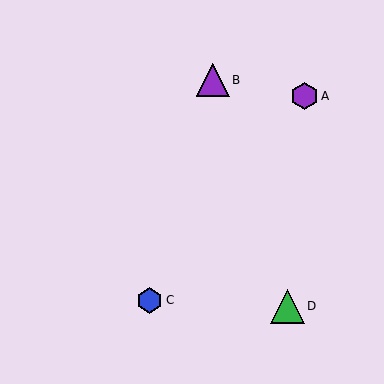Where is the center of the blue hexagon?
The center of the blue hexagon is at (150, 300).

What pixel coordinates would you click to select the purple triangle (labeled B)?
Click at (213, 80) to select the purple triangle B.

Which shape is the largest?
The green triangle (labeled D) is the largest.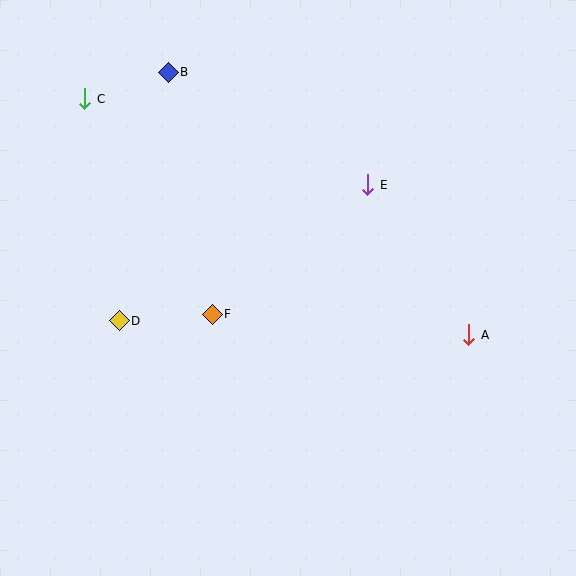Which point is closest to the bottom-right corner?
Point A is closest to the bottom-right corner.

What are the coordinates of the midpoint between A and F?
The midpoint between A and F is at (340, 325).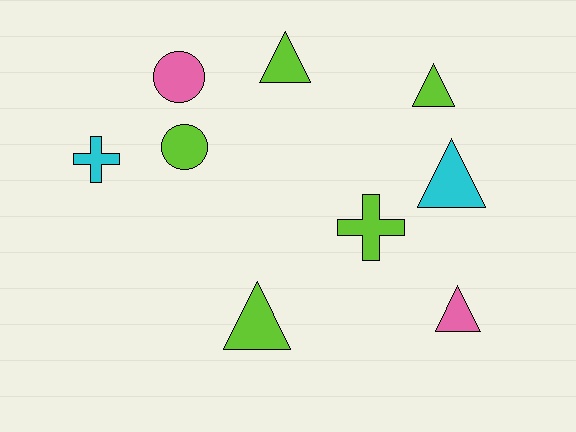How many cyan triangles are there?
There is 1 cyan triangle.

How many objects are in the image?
There are 9 objects.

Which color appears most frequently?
Lime, with 5 objects.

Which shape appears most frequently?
Triangle, with 5 objects.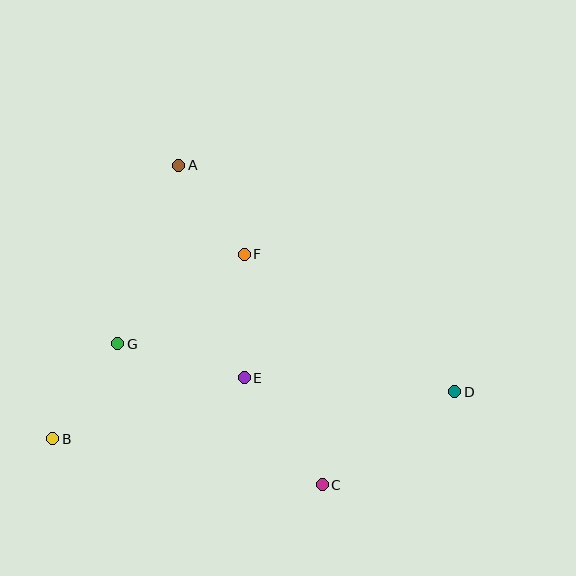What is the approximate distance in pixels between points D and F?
The distance between D and F is approximately 251 pixels.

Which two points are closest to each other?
Points A and F are closest to each other.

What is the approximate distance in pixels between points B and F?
The distance between B and F is approximately 266 pixels.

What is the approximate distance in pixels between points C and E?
The distance between C and E is approximately 133 pixels.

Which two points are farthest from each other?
Points B and D are farthest from each other.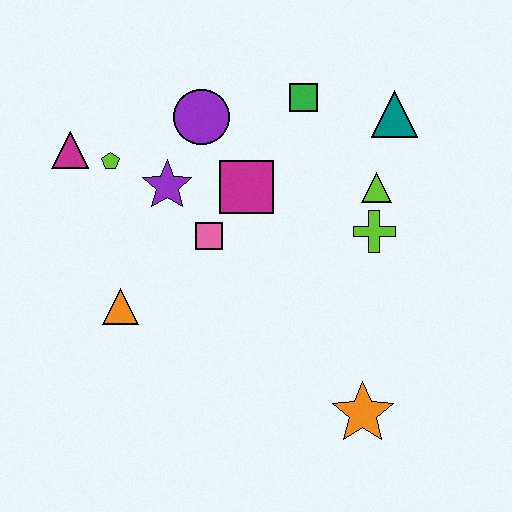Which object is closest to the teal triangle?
The lime triangle is closest to the teal triangle.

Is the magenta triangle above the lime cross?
Yes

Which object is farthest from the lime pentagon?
The orange star is farthest from the lime pentagon.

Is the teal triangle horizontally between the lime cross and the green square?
No